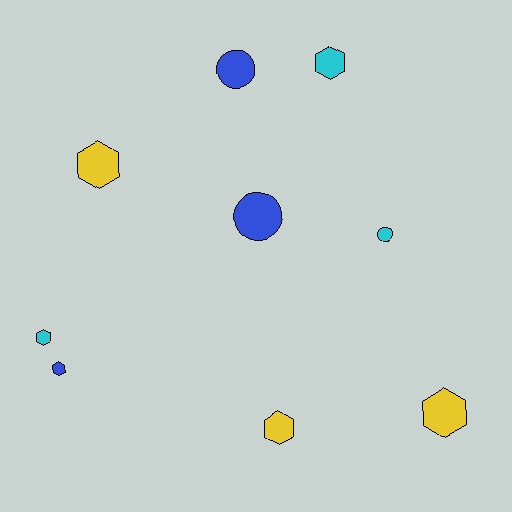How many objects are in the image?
There are 9 objects.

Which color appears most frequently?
Blue, with 3 objects.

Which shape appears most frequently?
Hexagon, with 6 objects.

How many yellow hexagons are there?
There are 3 yellow hexagons.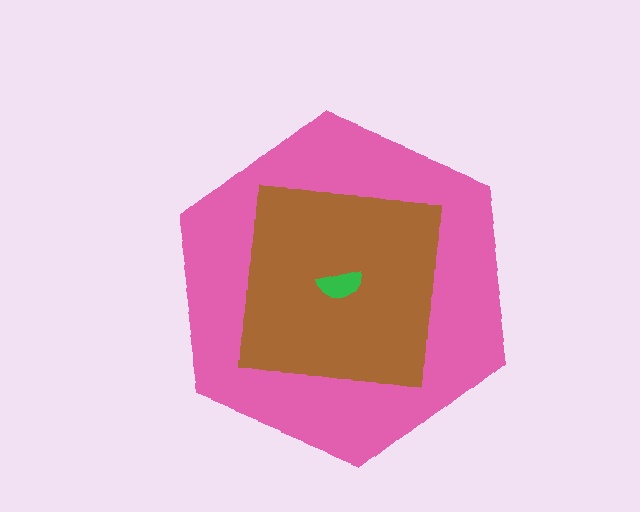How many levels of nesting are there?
3.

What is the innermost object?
The green semicircle.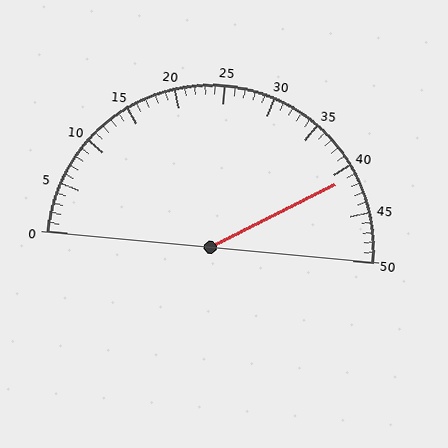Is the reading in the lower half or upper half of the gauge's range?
The reading is in the upper half of the range (0 to 50).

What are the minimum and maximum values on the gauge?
The gauge ranges from 0 to 50.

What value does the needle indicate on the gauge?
The needle indicates approximately 41.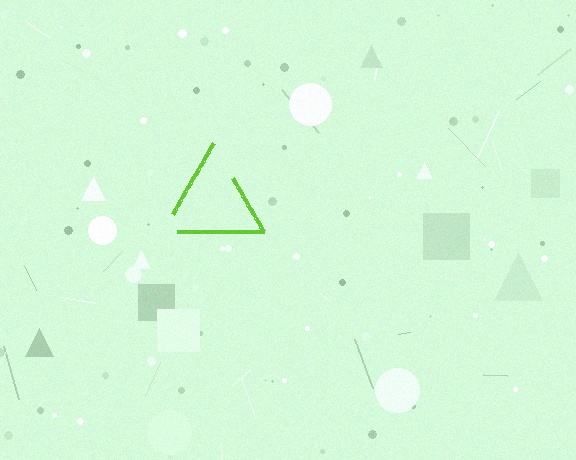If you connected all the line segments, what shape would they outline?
They would outline a triangle.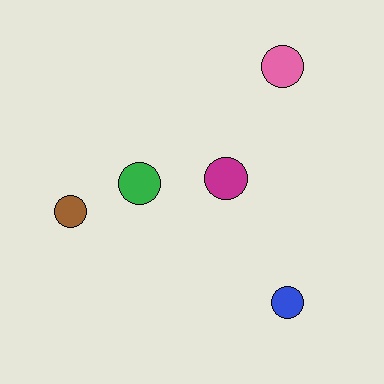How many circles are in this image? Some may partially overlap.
There are 5 circles.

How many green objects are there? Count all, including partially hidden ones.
There is 1 green object.